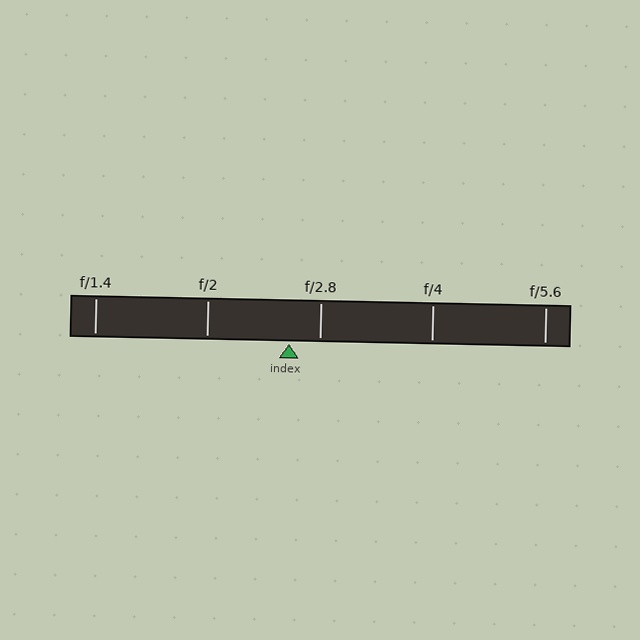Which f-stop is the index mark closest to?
The index mark is closest to f/2.8.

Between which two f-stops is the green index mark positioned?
The index mark is between f/2 and f/2.8.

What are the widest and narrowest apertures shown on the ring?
The widest aperture shown is f/1.4 and the narrowest is f/5.6.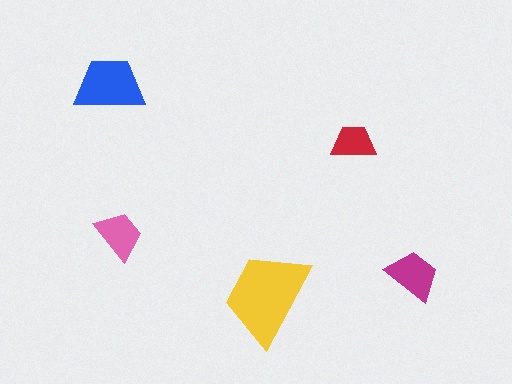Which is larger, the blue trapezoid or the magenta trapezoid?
The blue one.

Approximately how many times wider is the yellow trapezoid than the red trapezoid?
About 2 times wider.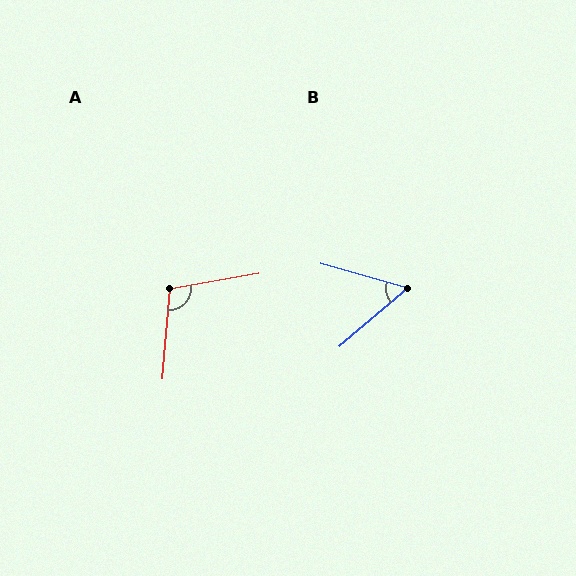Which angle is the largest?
A, at approximately 105 degrees.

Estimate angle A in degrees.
Approximately 105 degrees.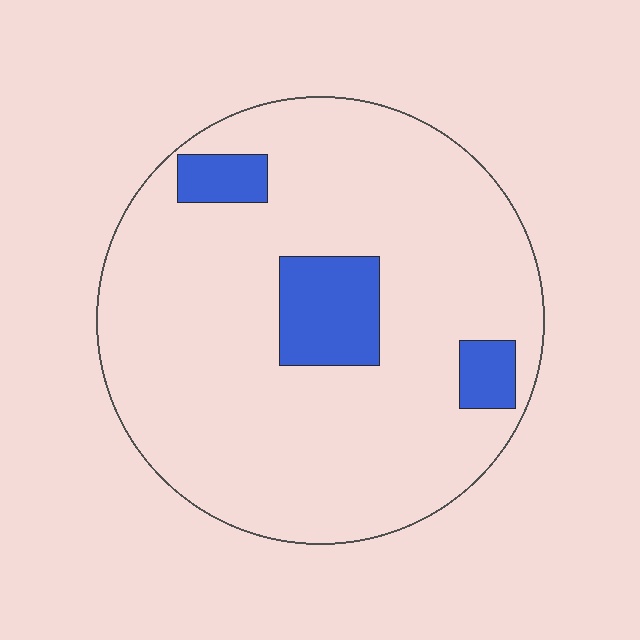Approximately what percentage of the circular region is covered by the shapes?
Approximately 10%.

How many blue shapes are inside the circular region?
3.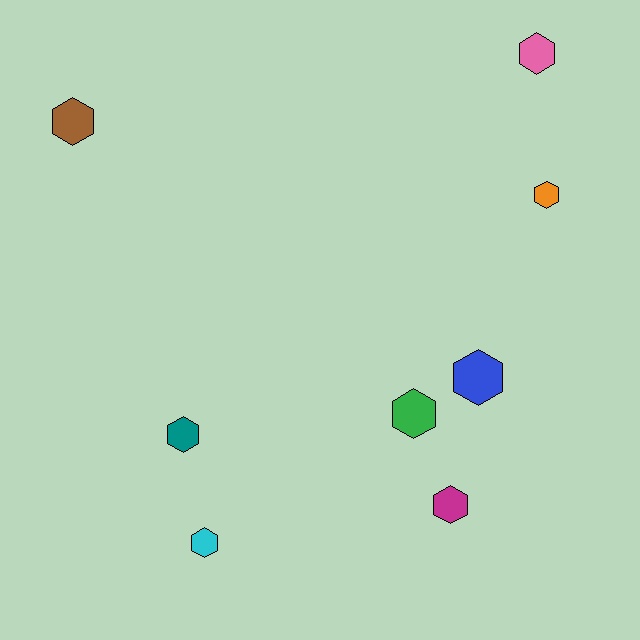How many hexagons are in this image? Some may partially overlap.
There are 8 hexagons.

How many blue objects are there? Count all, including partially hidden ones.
There is 1 blue object.